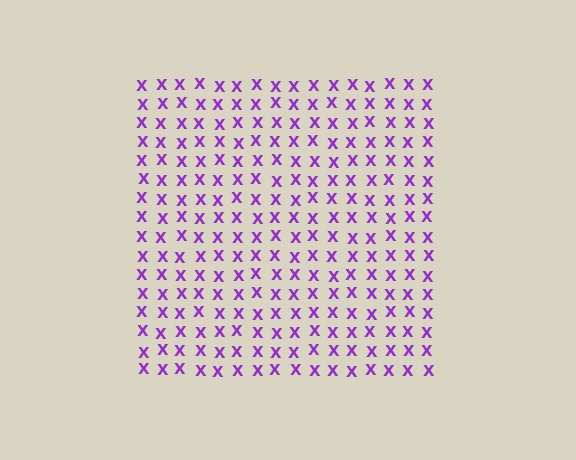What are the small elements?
The small elements are letter X's.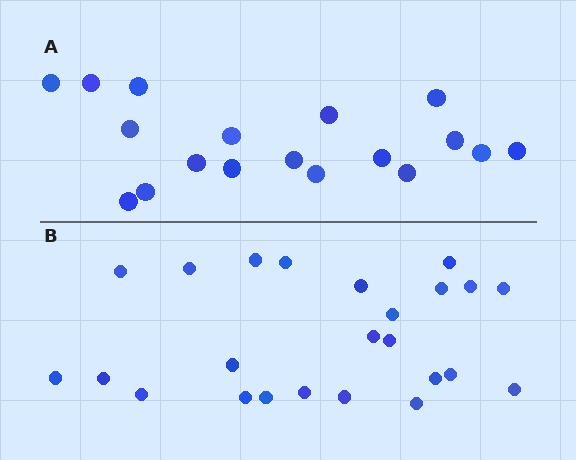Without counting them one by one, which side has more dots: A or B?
Region B (the bottom region) has more dots.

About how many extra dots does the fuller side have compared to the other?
Region B has about 6 more dots than region A.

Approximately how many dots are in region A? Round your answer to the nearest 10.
About 20 dots. (The exact count is 18, which rounds to 20.)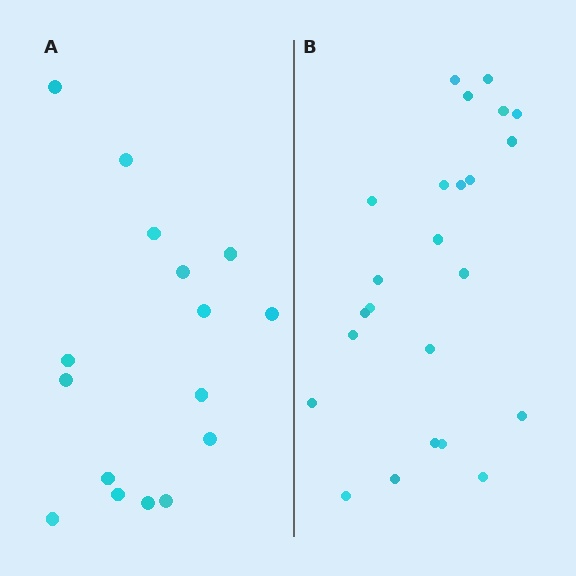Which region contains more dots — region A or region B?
Region B (the right region) has more dots.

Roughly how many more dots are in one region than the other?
Region B has roughly 8 or so more dots than region A.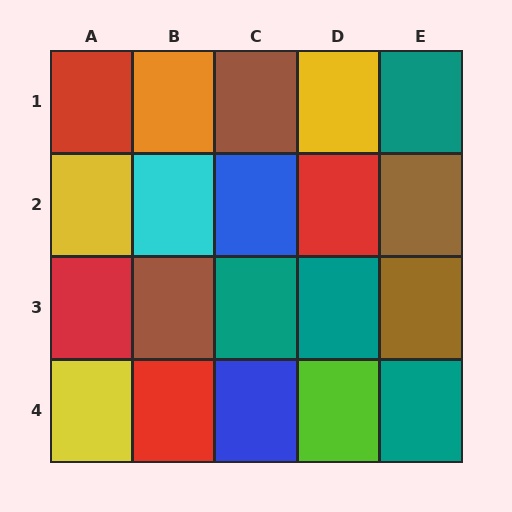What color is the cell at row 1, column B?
Orange.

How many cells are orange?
1 cell is orange.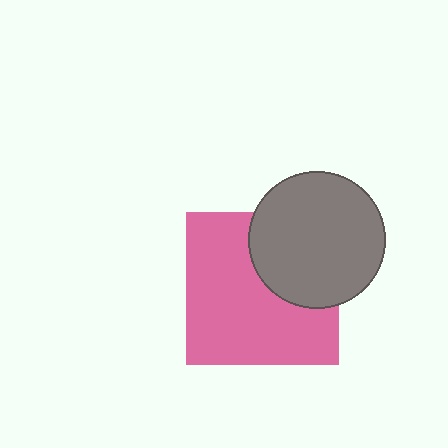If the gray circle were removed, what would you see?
You would see the complete pink square.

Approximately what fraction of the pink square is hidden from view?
Roughly 33% of the pink square is hidden behind the gray circle.